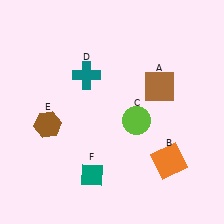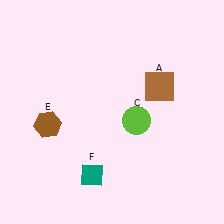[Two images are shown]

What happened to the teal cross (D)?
The teal cross (D) was removed in Image 2. It was in the top-left area of Image 1.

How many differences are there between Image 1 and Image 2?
There are 2 differences between the two images.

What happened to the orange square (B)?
The orange square (B) was removed in Image 2. It was in the bottom-right area of Image 1.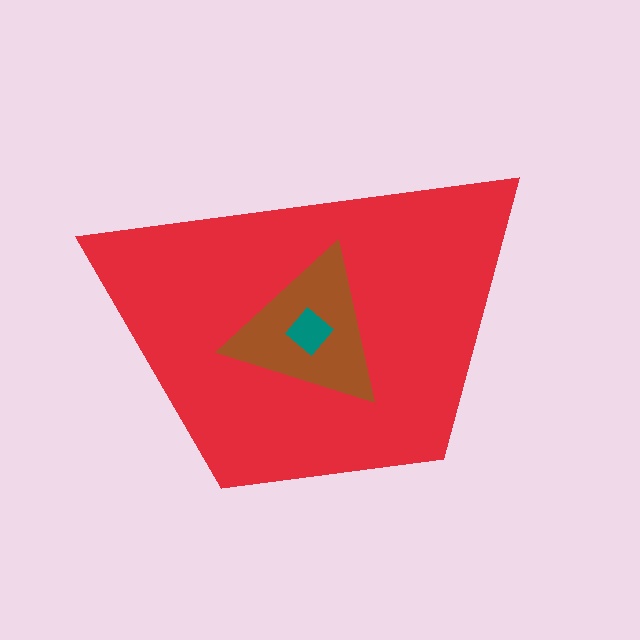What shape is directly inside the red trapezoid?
The brown triangle.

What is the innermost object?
The teal diamond.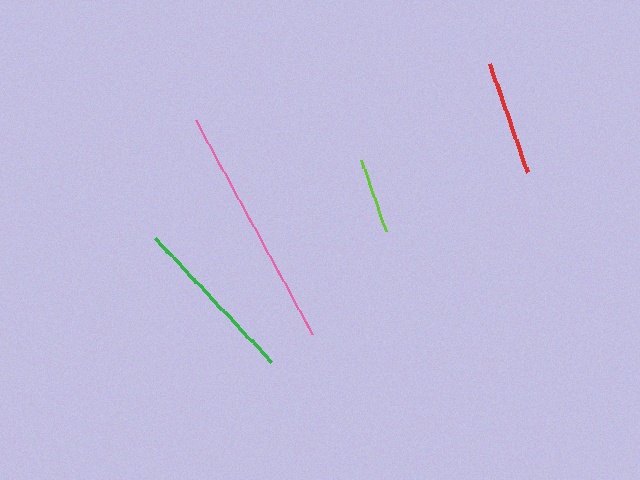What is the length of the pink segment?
The pink segment is approximately 244 pixels long.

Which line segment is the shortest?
The lime line is the shortest at approximately 75 pixels.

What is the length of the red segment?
The red segment is approximately 115 pixels long.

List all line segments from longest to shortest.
From longest to shortest: pink, green, red, lime.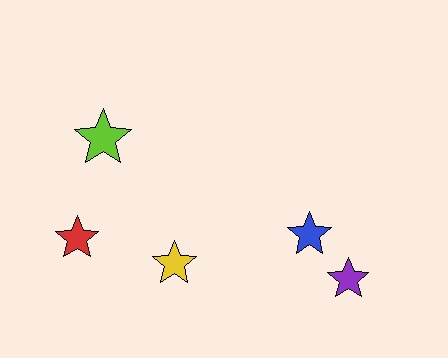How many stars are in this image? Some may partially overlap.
There are 5 stars.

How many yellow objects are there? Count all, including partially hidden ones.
There is 1 yellow object.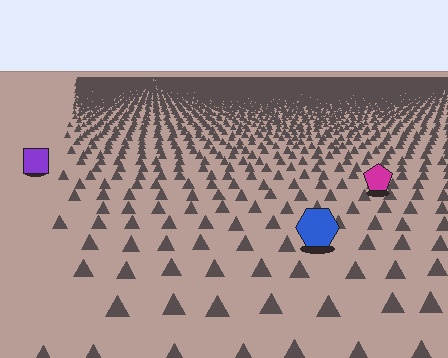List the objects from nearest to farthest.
From nearest to farthest: the blue hexagon, the magenta pentagon, the purple square.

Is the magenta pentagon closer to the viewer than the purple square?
Yes. The magenta pentagon is closer — you can tell from the texture gradient: the ground texture is coarser near it.